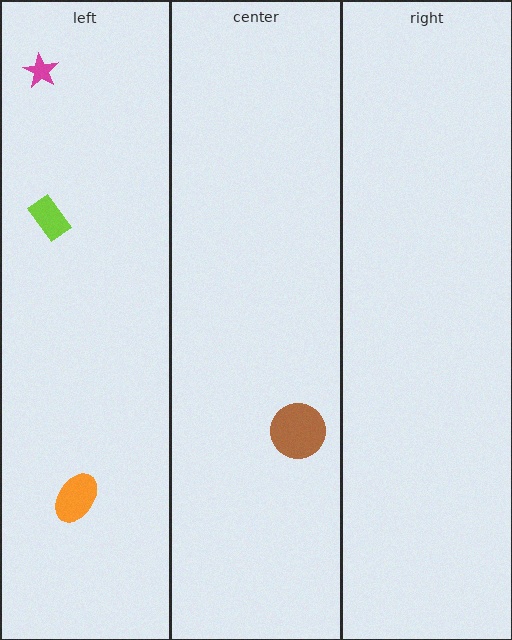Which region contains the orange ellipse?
The left region.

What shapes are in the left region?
The orange ellipse, the magenta star, the lime rectangle.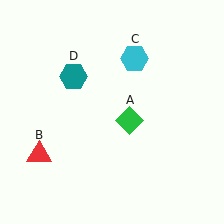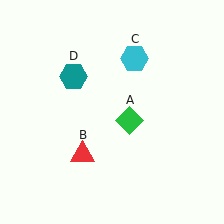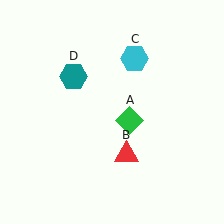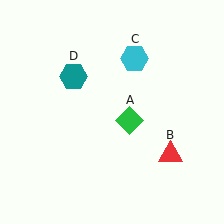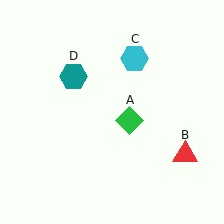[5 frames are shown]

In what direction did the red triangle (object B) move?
The red triangle (object B) moved right.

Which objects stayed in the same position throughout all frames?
Green diamond (object A) and cyan hexagon (object C) and teal hexagon (object D) remained stationary.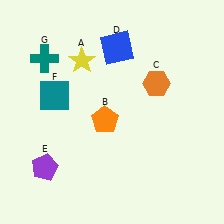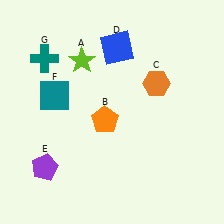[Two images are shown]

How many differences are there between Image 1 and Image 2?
There is 1 difference between the two images.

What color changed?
The star (A) changed from yellow in Image 1 to lime in Image 2.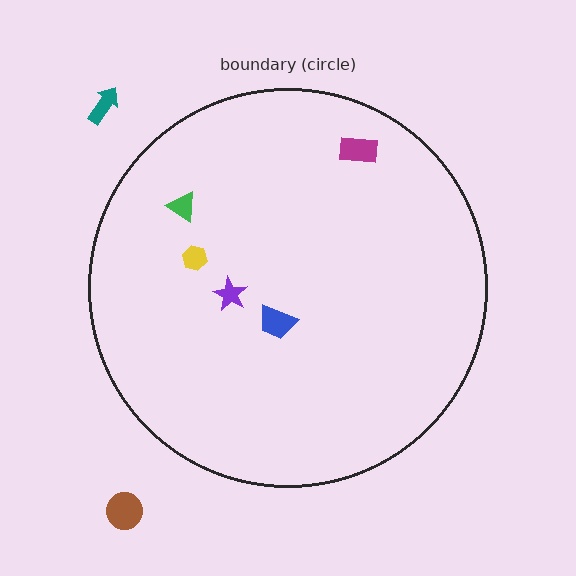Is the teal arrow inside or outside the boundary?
Outside.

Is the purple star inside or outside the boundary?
Inside.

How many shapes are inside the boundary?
5 inside, 2 outside.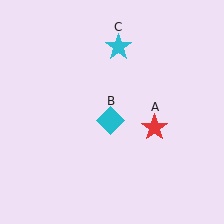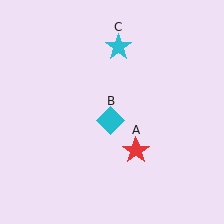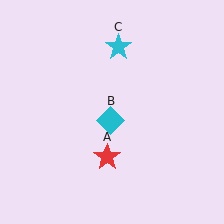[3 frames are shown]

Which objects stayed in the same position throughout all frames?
Cyan diamond (object B) and cyan star (object C) remained stationary.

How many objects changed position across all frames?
1 object changed position: red star (object A).